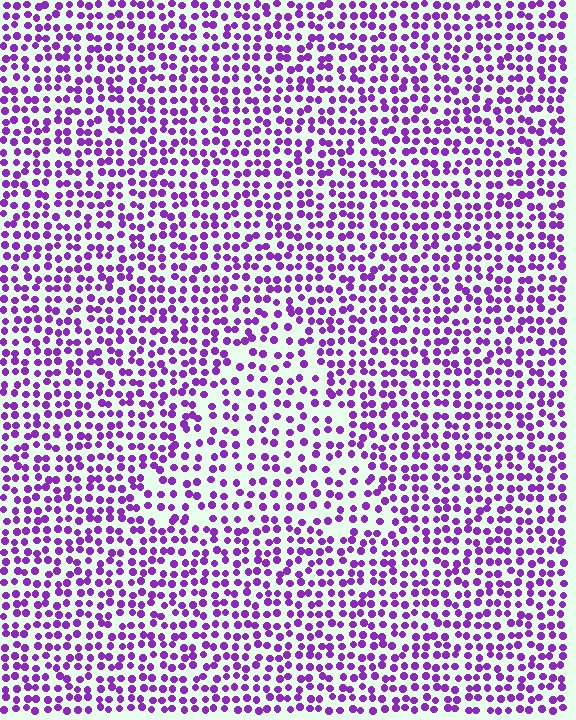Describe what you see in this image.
The image contains small purple elements arranged at two different densities. A triangle-shaped region is visible where the elements are less densely packed than the surrounding area.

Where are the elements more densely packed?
The elements are more densely packed outside the triangle boundary.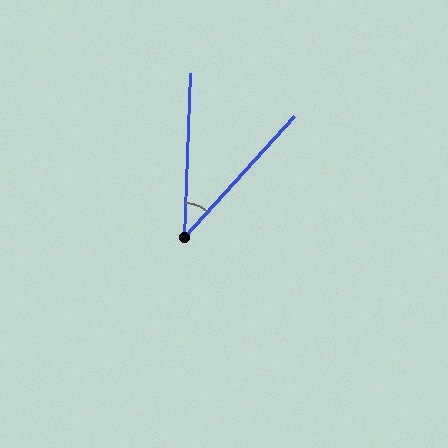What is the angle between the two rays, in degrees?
Approximately 40 degrees.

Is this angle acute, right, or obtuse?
It is acute.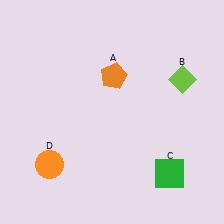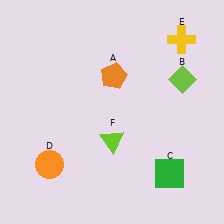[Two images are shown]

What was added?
A yellow cross (E), a lime triangle (F) were added in Image 2.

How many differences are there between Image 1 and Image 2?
There are 2 differences between the two images.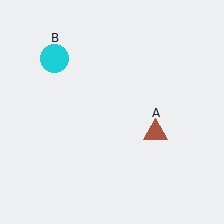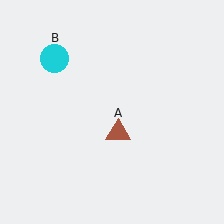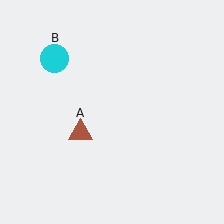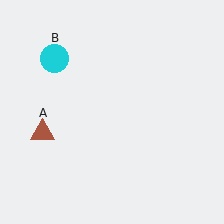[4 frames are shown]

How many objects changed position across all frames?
1 object changed position: brown triangle (object A).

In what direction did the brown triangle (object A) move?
The brown triangle (object A) moved left.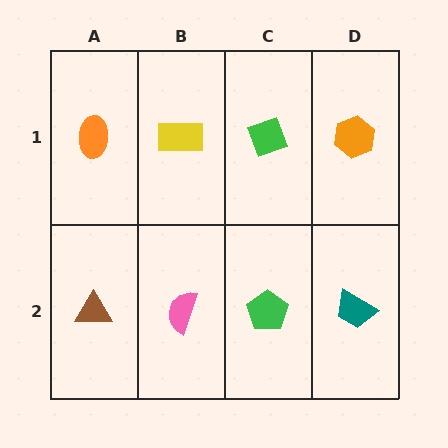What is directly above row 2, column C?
A green diamond.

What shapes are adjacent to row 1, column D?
A teal trapezoid (row 2, column D), a green diamond (row 1, column C).